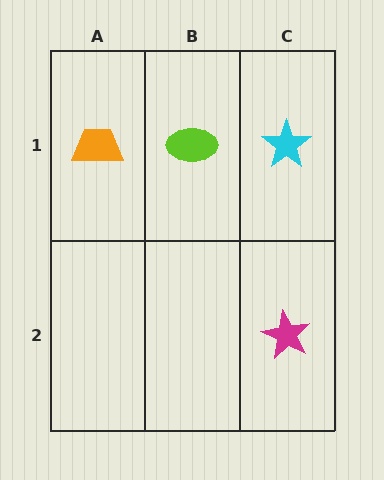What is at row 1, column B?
A lime ellipse.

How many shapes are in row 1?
3 shapes.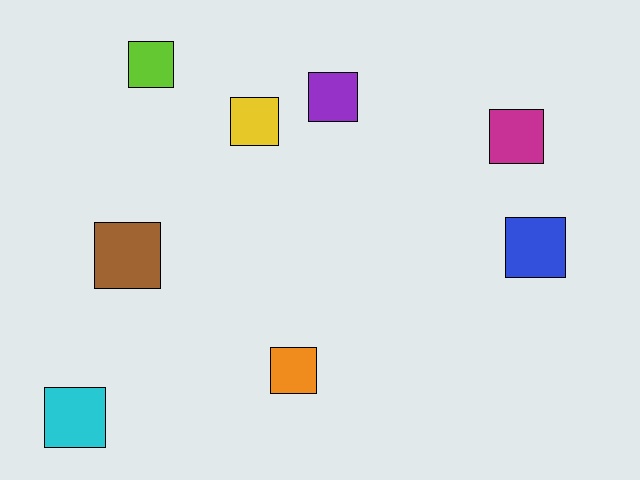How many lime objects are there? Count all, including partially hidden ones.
There is 1 lime object.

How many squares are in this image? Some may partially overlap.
There are 8 squares.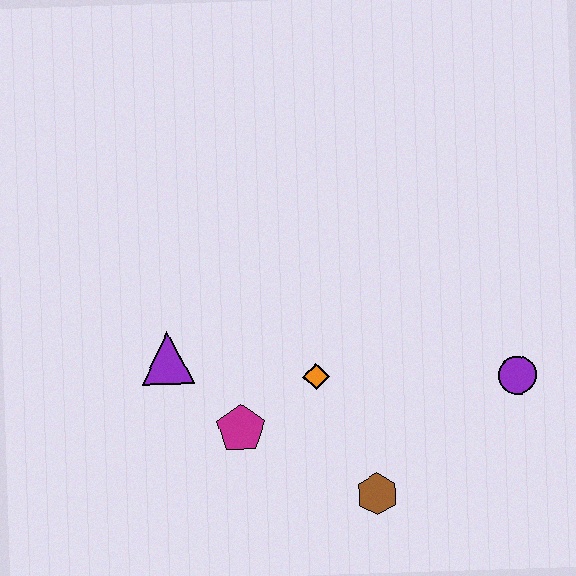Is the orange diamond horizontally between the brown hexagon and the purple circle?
No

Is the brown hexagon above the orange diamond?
No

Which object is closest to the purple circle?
The brown hexagon is closest to the purple circle.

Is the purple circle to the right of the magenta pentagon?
Yes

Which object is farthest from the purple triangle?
The purple circle is farthest from the purple triangle.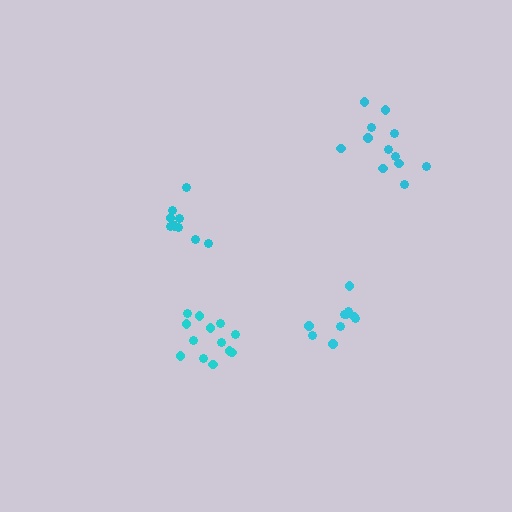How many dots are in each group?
Group 1: 13 dots, Group 2: 9 dots, Group 3: 12 dots, Group 4: 10 dots (44 total).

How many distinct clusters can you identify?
There are 4 distinct clusters.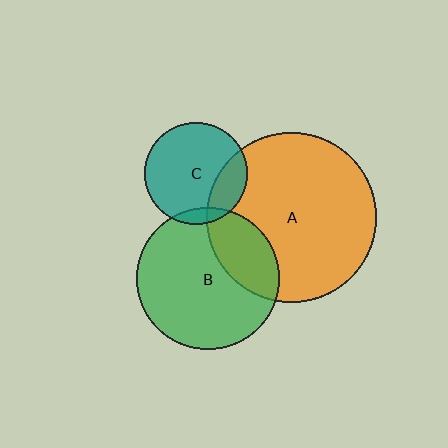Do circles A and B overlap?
Yes.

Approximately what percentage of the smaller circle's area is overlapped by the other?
Approximately 25%.